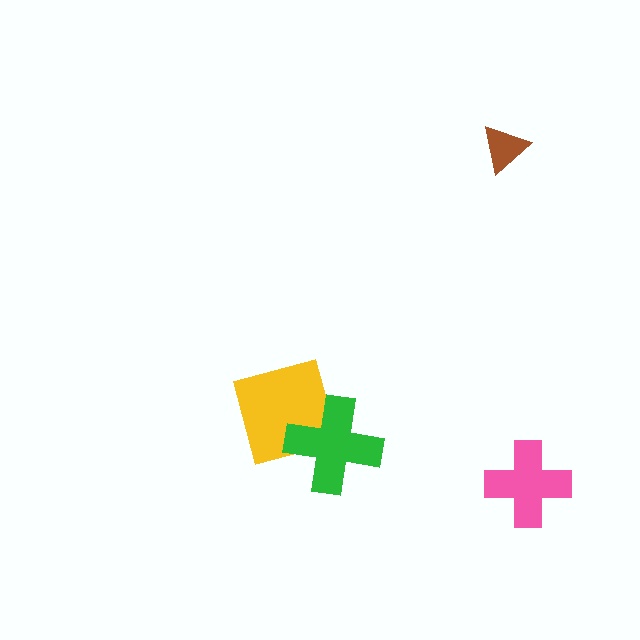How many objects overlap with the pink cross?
0 objects overlap with the pink cross.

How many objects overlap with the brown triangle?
0 objects overlap with the brown triangle.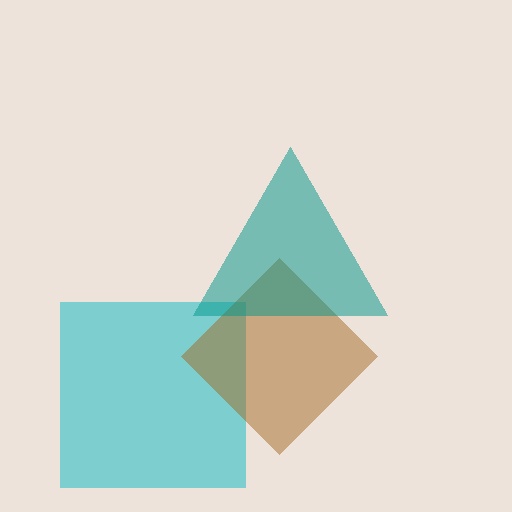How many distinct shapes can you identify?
There are 3 distinct shapes: a cyan square, a brown diamond, a teal triangle.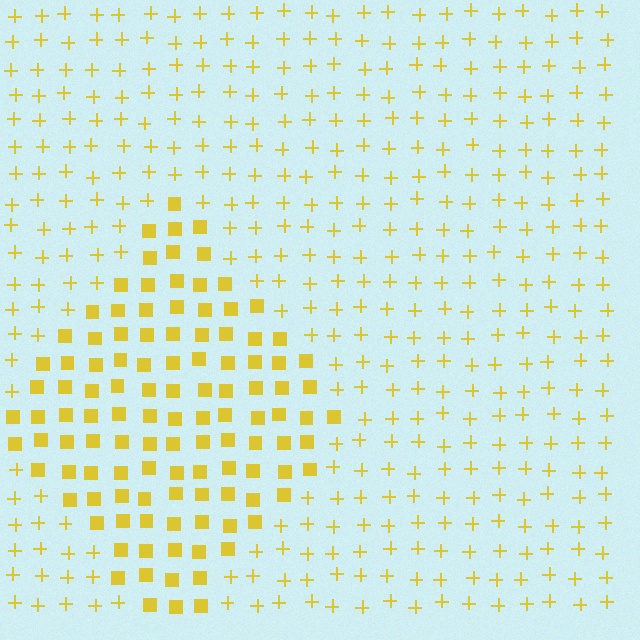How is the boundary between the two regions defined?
The boundary is defined by a change in element shape: squares inside vs. plus signs outside. All elements share the same color and spacing.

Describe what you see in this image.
The image is filled with small yellow elements arranged in a uniform grid. A diamond-shaped region contains squares, while the surrounding area contains plus signs. The boundary is defined purely by the change in element shape.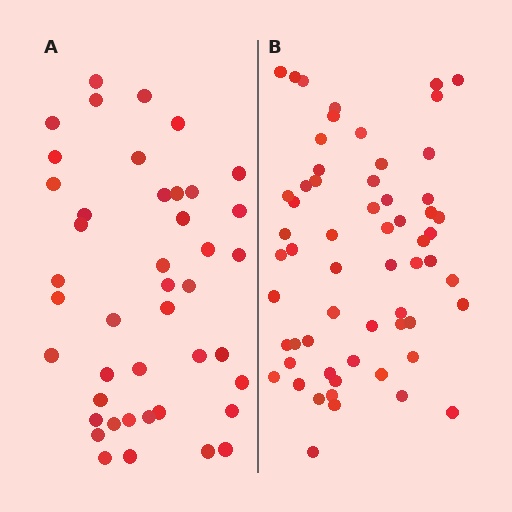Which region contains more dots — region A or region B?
Region B (the right region) has more dots.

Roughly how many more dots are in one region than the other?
Region B has approximately 15 more dots than region A.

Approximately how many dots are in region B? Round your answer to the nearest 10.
About 60 dots.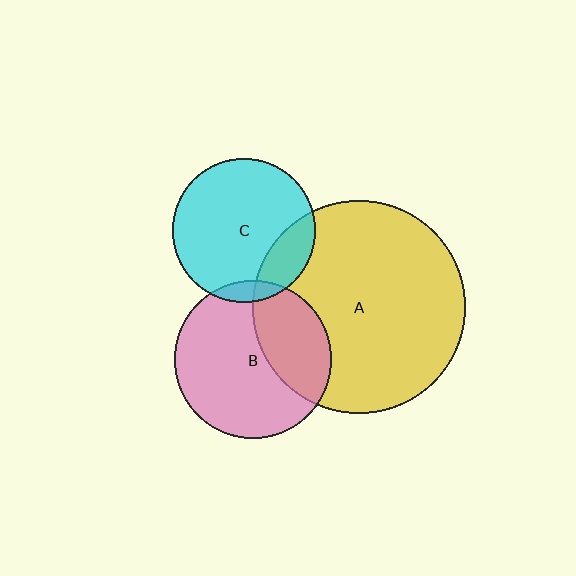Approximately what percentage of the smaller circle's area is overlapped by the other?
Approximately 5%.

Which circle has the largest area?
Circle A (yellow).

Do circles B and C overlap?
Yes.